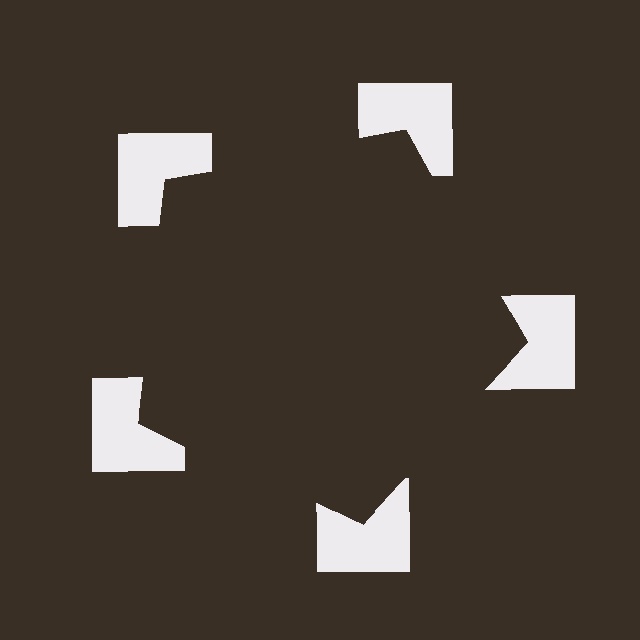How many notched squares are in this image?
There are 5 — one at each vertex of the illusory pentagon.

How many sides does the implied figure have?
5 sides.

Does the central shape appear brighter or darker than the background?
It typically appears slightly darker than the background, even though no actual brightness change is drawn.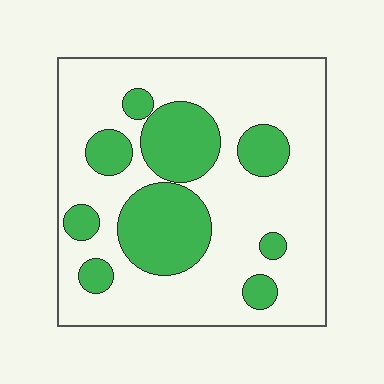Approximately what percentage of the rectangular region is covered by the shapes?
Approximately 30%.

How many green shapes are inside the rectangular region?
9.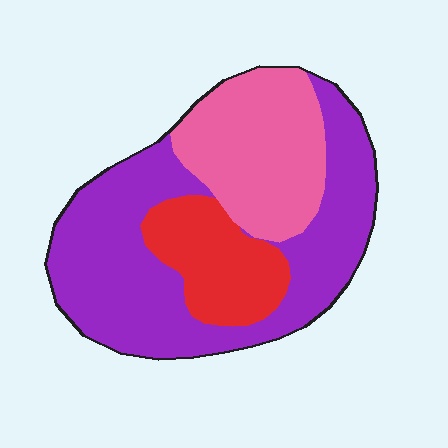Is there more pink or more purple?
Purple.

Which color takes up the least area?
Red, at roughly 20%.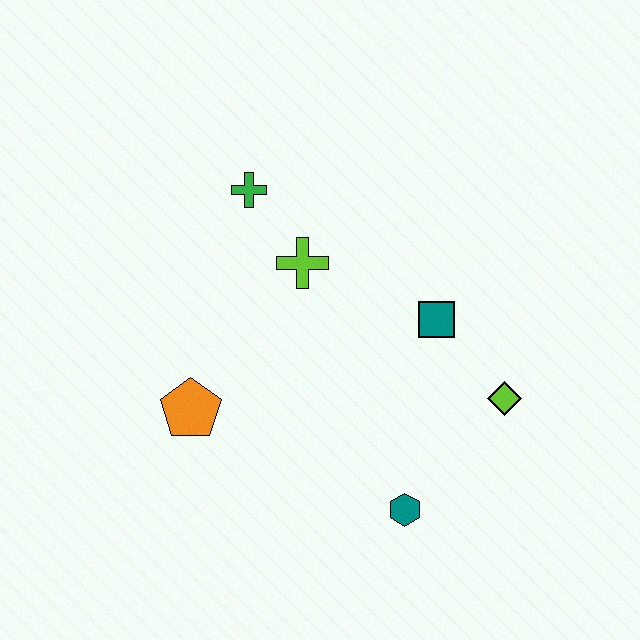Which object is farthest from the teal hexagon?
The green cross is farthest from the teal hexagon.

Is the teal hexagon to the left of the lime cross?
No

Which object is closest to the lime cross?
The green cross is closest to the lime cross.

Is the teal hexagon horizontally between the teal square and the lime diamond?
No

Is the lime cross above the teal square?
Yes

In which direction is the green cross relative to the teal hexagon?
The green cross is above the teal hexagon.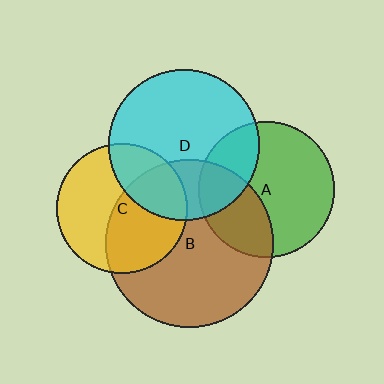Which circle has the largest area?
Circle B (brown).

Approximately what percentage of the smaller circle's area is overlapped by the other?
Approximately 35%.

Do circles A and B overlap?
Yes.